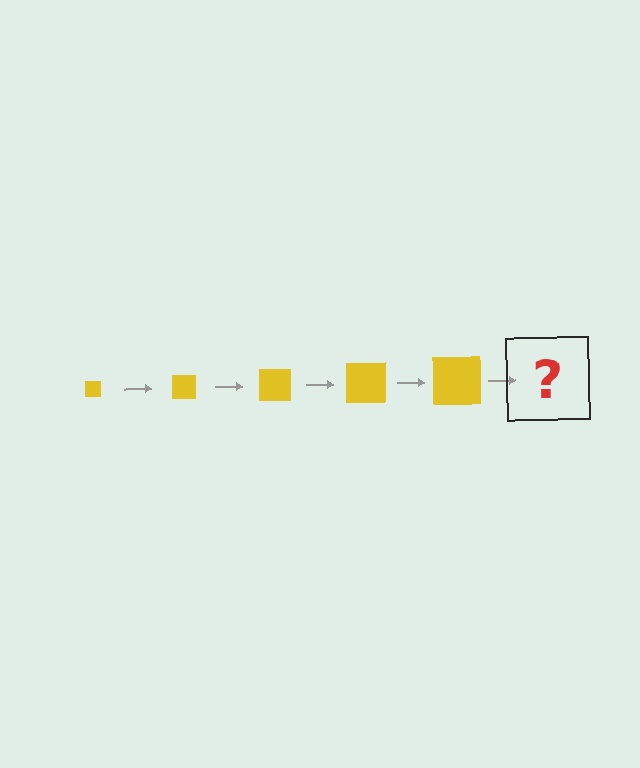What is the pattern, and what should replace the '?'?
The pattern is that the square gets progressively larger each step. The '?' should be a yellow square, larger than the previous one.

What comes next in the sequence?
The next element should be a yellow square, larger than the previous one.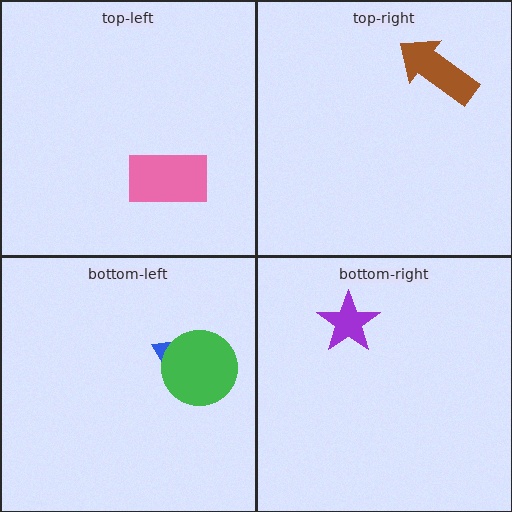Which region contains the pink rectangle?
The top-left region.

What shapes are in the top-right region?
The brown arrow.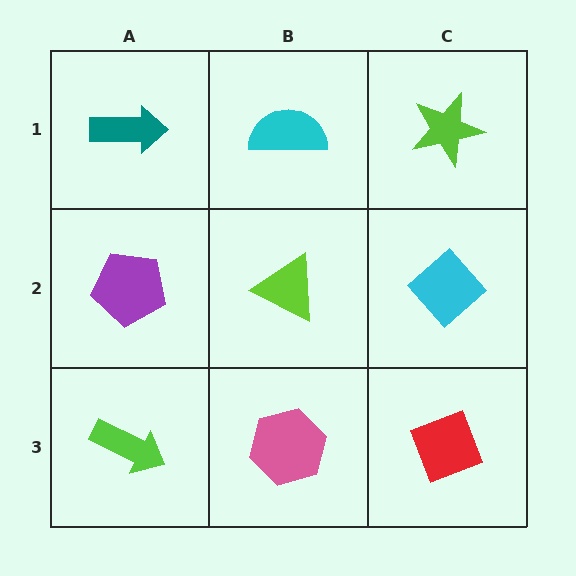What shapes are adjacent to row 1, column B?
A lime triangle (row 2, column B), a teal arrow (row 1, column A), a lime star (row 1, column C).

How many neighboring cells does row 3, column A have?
2.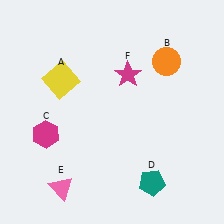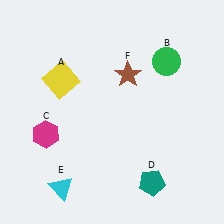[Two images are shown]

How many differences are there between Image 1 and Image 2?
There are 3 differences between the two images.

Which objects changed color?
B changed from orange to green. E changed from pink to cyan. F changed from magenta to brown.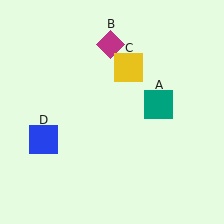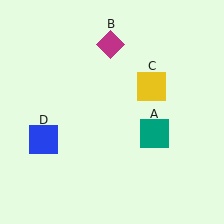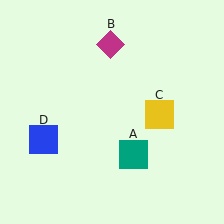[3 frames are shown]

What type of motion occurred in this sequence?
The teal square (object A), yellow square (object C) rotated clockwise around the center of the scene.